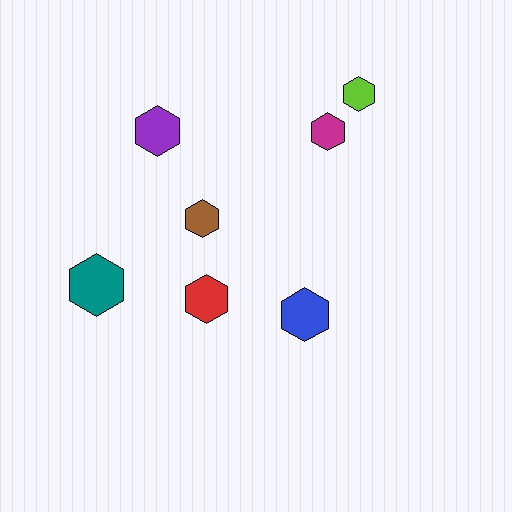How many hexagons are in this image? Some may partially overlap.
There are 7 hexagons.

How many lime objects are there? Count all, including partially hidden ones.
There is 1 lime object.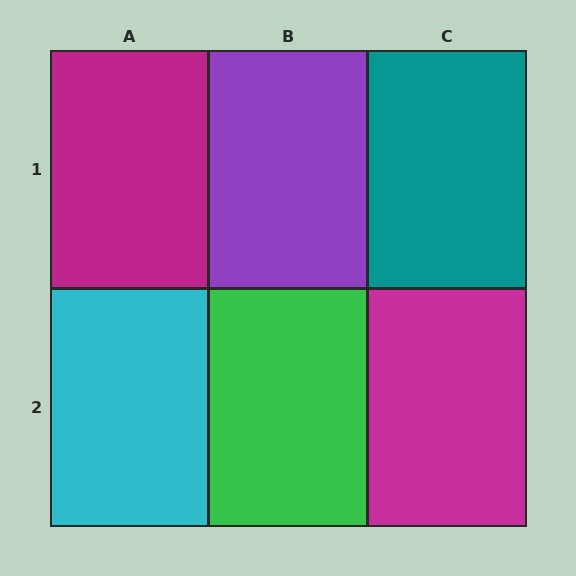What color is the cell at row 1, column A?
Magenta.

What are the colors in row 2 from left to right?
Cyan, green, magenta.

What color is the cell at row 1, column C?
Teal.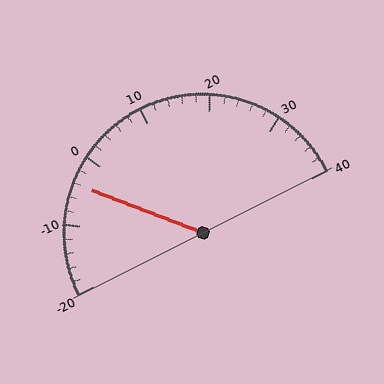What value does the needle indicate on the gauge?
The needle indicates approximately -4.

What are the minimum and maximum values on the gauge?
The gauge ranges from -20 to 40.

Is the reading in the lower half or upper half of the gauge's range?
The reading is in the lower half of the range (-20 to 40).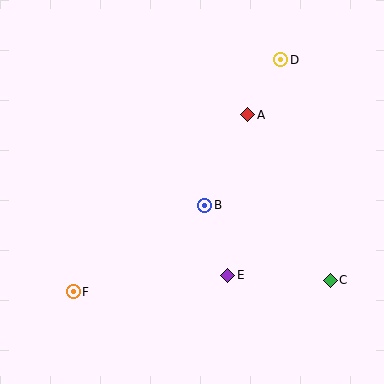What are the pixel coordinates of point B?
Point B is at (205, 205).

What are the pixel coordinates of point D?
Point D is at (281, 60).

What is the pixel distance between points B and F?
The distance between B and F is 157 pixels.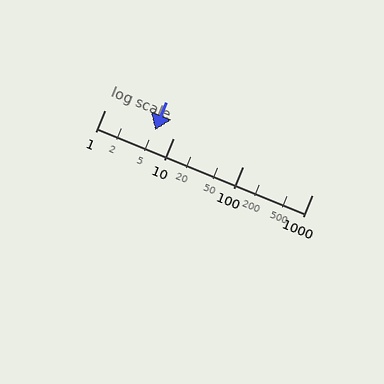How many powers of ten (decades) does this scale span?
The scale spans 3 decades, from 1 to 1000.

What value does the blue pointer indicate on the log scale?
The pointer indicates approximately 5.4.